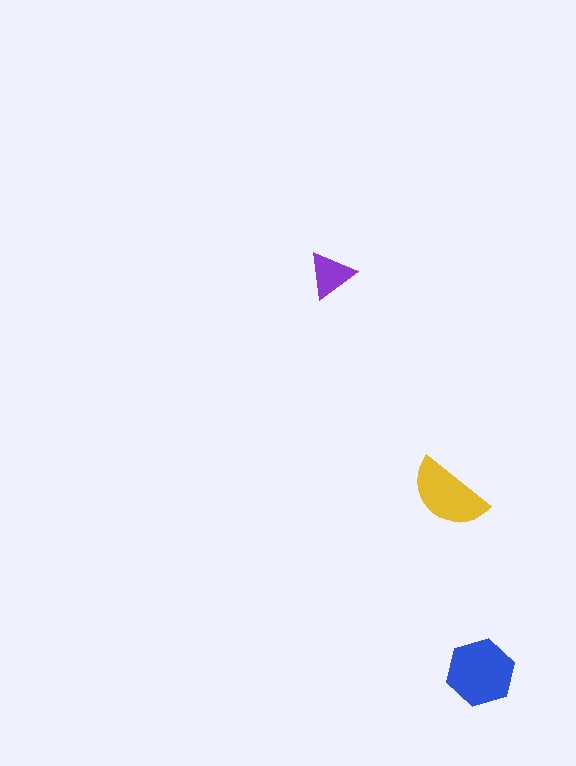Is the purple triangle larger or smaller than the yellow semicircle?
Smaller.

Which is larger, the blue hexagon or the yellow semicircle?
The blue hexagon.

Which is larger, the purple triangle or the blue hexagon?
The blue hexagon.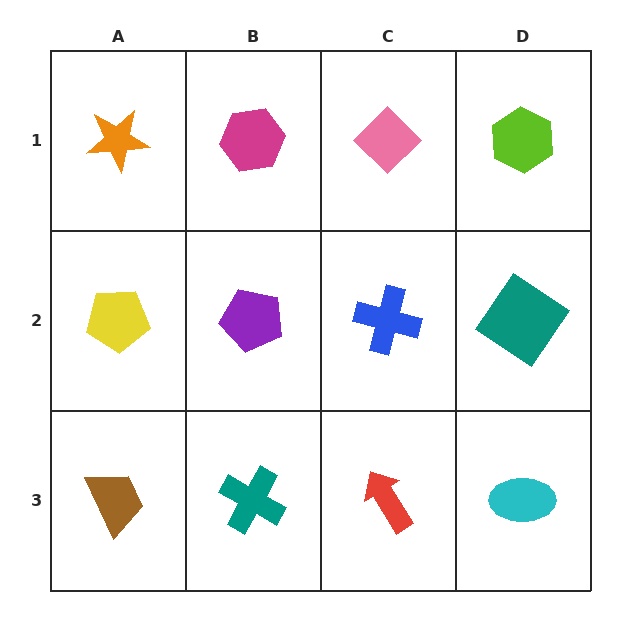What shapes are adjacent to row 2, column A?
An orange star (row 1, column A), a brown trapezoid (row 3, column A), a purple pentagon (row 2, column B).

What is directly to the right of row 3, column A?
A teal cross.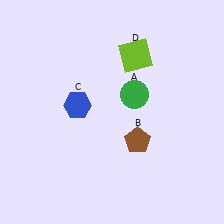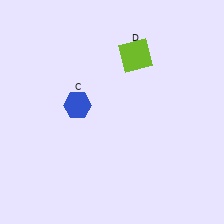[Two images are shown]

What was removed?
The green circle (A), the brown pentagon (B) were removed in Image 2.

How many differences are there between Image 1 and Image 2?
There are 2 differences between the two images.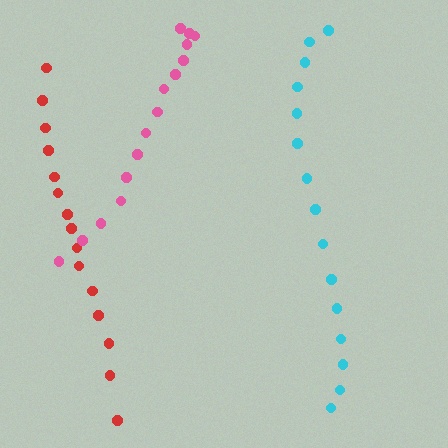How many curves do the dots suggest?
There are 3 distinct paths.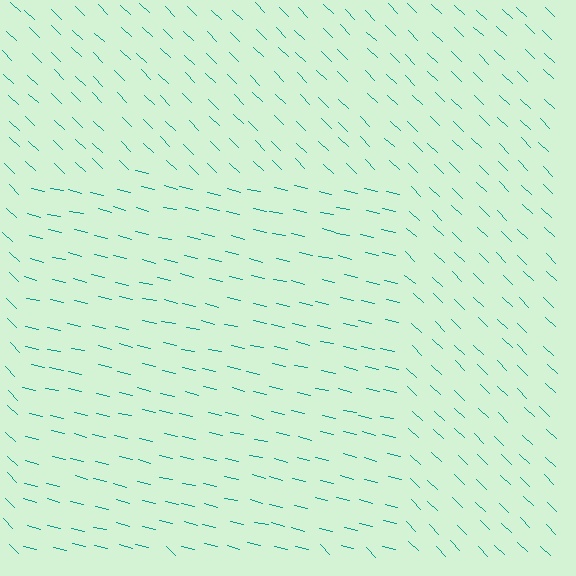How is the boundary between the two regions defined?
The boundary is defined purely by a change in line orientation (approximately 31 degrees difference). All lines are the same color and thickness.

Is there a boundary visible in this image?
Yes, there is a texture boundary formed by a change in line orientation.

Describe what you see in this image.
The image is filled with small teal line segments. A rectangle region in the image has lines oriented differently from the surrounding lines, creating a visible texture boundary.